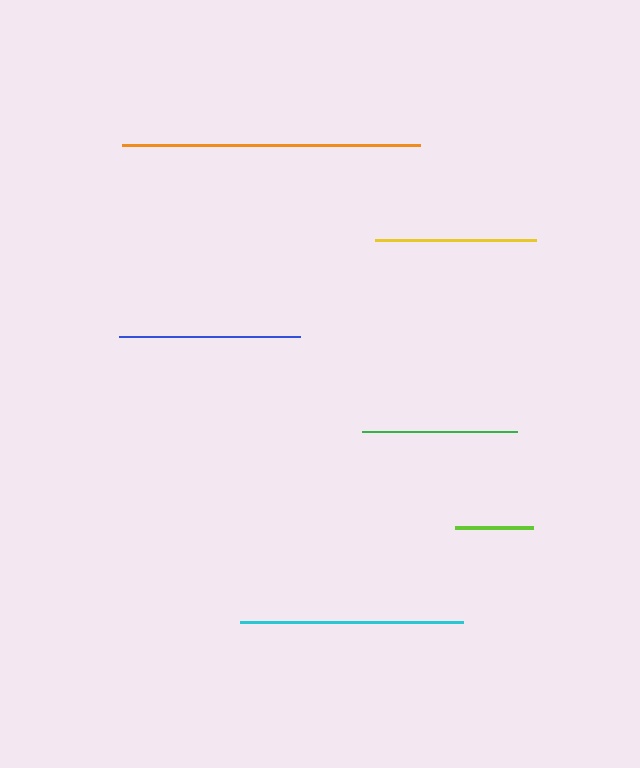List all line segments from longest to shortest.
From longest to shortest: orange, cyan, blue, yellow, green, lime.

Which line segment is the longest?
The orange line is the longest at approximately 298 pixels.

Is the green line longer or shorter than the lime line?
The green line is longer than the lime line.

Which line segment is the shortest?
The lime line is the shortest at approximately 78 pixels.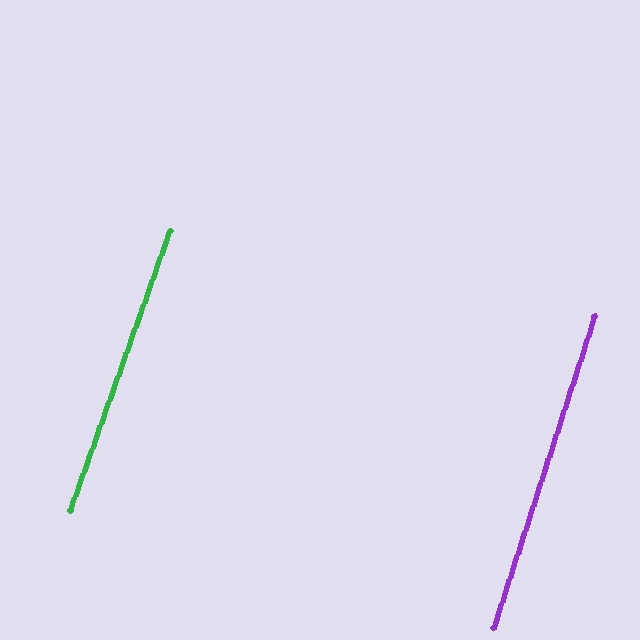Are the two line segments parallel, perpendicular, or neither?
Parallel — their directions differ by only 1.7°.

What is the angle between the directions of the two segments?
Approximately 2 degrees.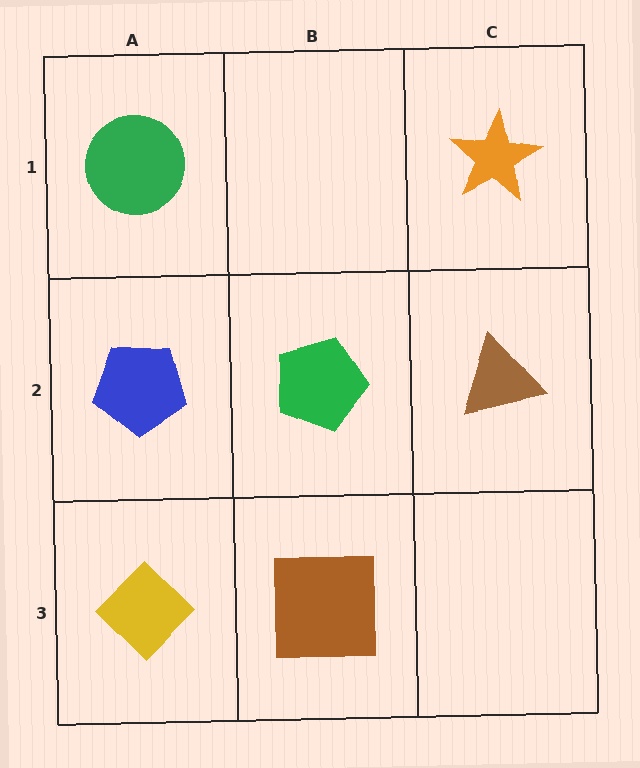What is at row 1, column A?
A green circle.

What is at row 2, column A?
A blue pentagon.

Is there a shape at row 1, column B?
No, that cell is empty.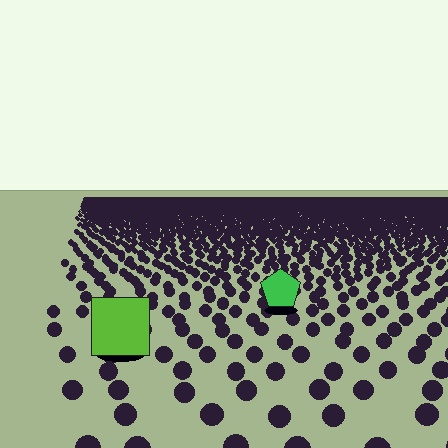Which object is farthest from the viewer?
The green pentagon is farthest from the viewer. It appears smaller and the ground texture around it is denser.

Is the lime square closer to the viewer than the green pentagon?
Yes. The lime square is closer — you can tell from the texture gradient: the ground texture is coarser near it.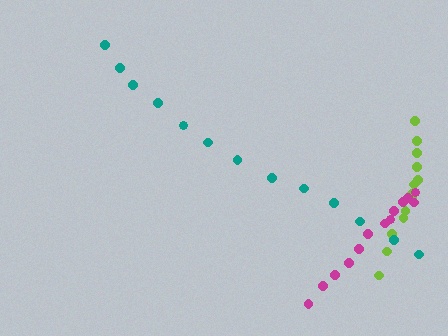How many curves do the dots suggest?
There are 3 distinct paths.